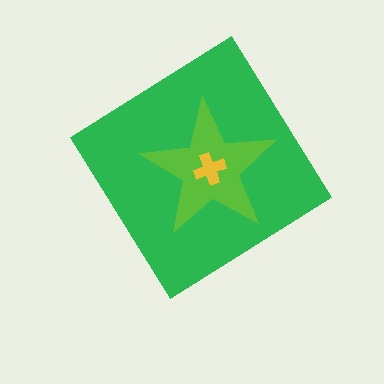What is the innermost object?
The yellow cross.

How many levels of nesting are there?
3.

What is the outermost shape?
The green diamond.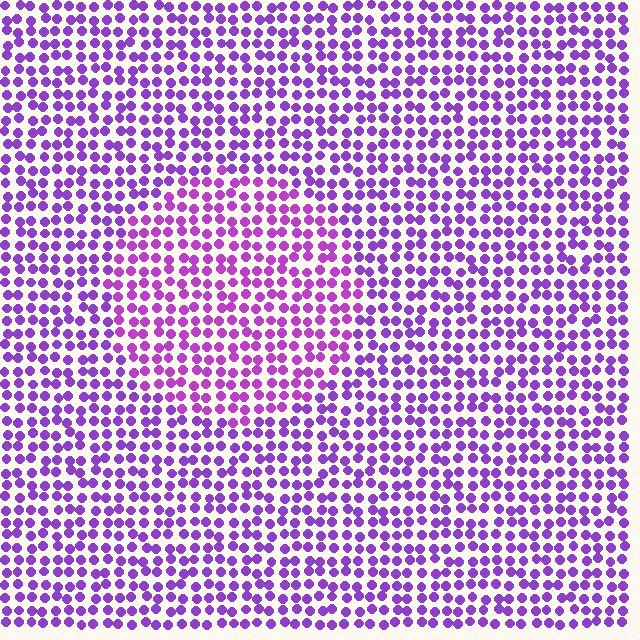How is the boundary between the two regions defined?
The boundary is defined purely by a slight shift in hue (about 20 degrees). Spacing, size, and orientation are identical on both sides.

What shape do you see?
I see a circle.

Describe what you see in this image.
The image is filled with small purple elements in a uniform arrangement. A circle-shaped region is visible where the elements are tinted to a slightly different hue, forming a subtle color boundary.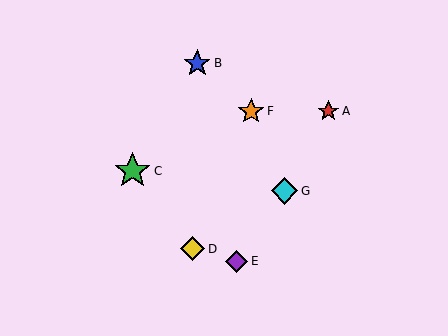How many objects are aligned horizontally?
2 objects (A, F) are aligned horizontally.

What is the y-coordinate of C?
Object C is at y≈171.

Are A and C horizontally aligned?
No, A is at y≈111 and C is at y≈171.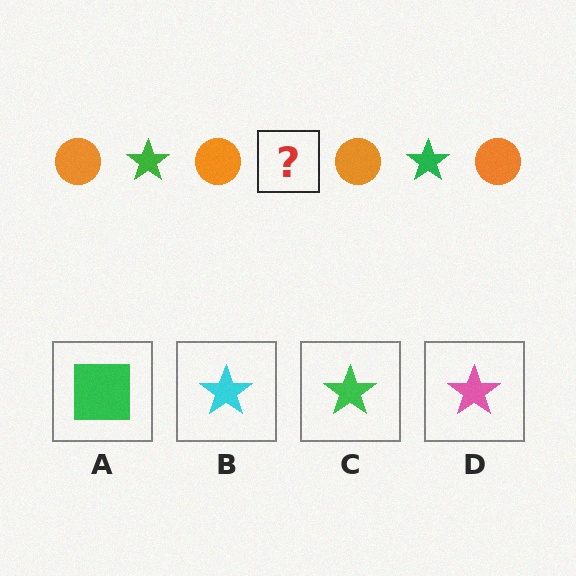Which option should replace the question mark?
Option C.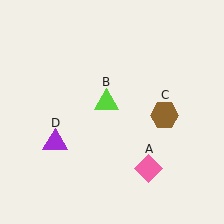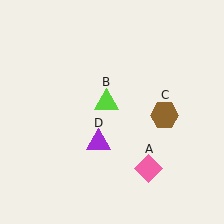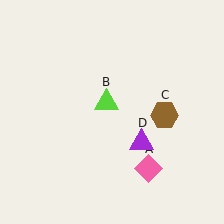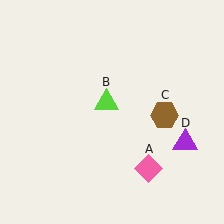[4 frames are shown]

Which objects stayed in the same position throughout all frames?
Pink diamond (object A) and lime triangle (object B) and brown hexagon (object C) remained stationary.